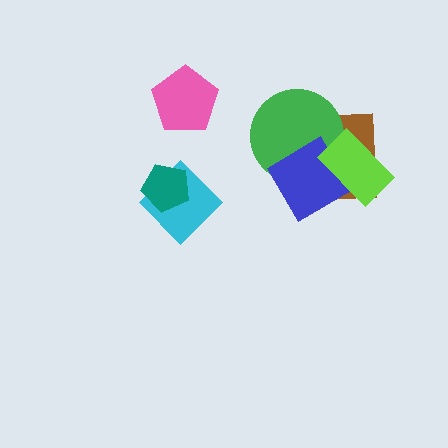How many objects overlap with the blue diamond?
3 objects overlap with the blue diamond.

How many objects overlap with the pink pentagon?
0 objects overlap with the pink pentagon.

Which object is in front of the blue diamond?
The lime rectangle is in front of the blue diamond.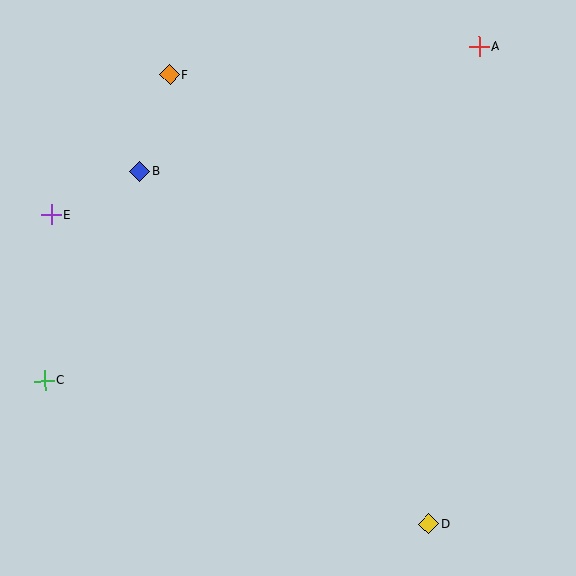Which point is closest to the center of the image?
Point B at (139, 171) is closest to the center.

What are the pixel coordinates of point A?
Point A is at (479, 47).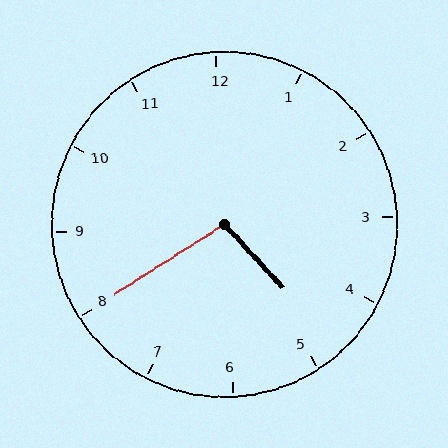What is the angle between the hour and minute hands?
Approximately 100 degrees.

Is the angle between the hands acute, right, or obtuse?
It is obtuse.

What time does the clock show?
4:40.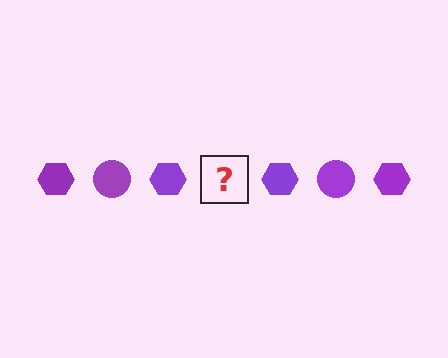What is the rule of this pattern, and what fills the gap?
The rule is that the pattern cycles through hexagon, circle shapes in purple. The gap should be filled with a purple circle.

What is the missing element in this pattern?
The missing element is a purple circle.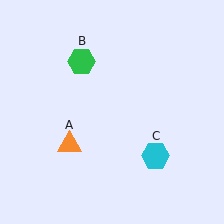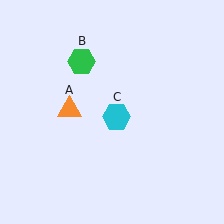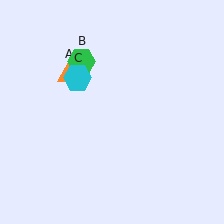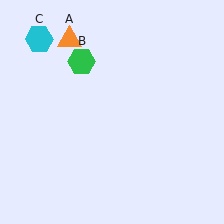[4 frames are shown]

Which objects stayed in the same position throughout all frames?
Green hexagon (object B) remained stationary.